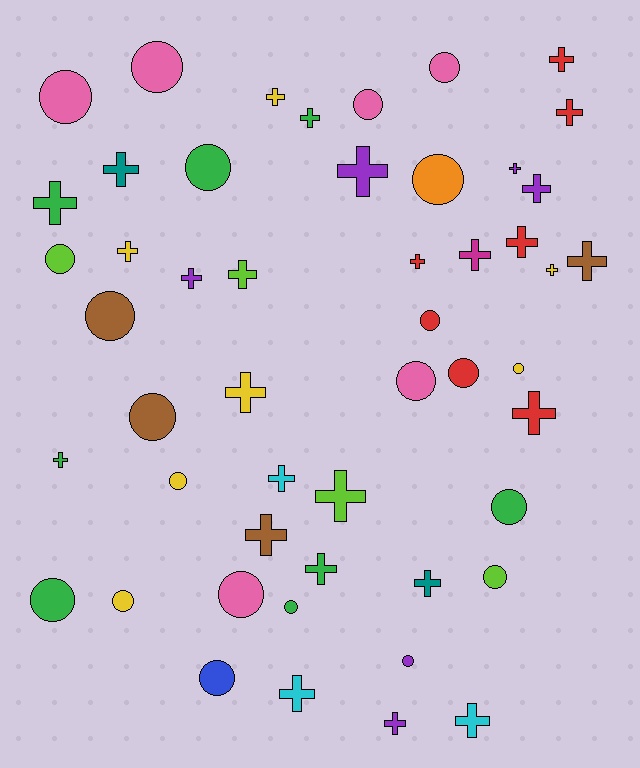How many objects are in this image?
There are 50 objects.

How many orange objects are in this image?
There is 1 orange object.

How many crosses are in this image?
There are 28 crosses.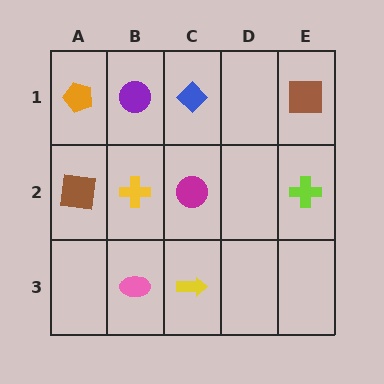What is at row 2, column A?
A brown square.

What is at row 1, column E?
A brown square.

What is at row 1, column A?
An orange pentagon.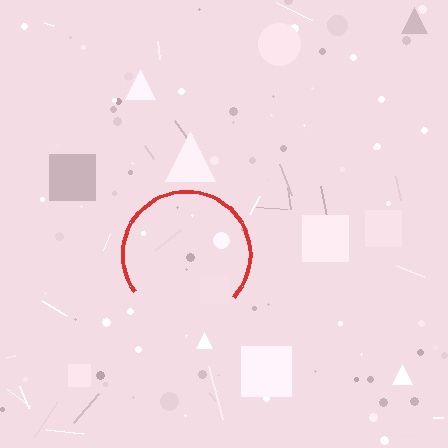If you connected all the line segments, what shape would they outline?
They would outline a circle.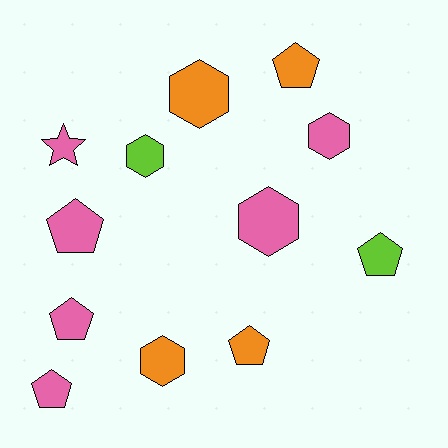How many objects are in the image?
There are 12 objects.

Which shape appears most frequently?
Pentagon, with 6 objects.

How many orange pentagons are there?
There are 2 orange pentagons.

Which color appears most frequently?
Pink, with 6 objects.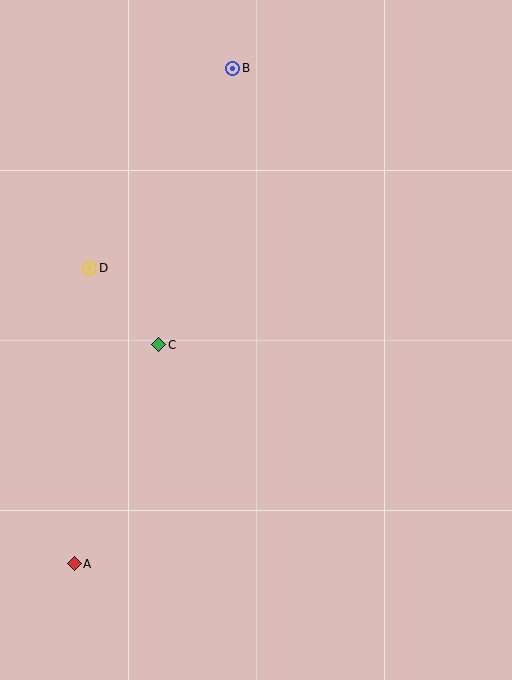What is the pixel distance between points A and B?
The distance between A and B is 520 pixels.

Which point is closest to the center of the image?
Point C at (159, 345) is closest to the center.